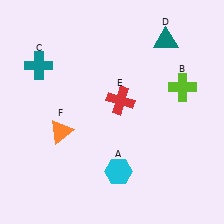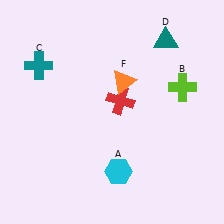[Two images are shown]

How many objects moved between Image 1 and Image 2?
1 object moved between the two images.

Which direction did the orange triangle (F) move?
The orange triangle (F) moved right.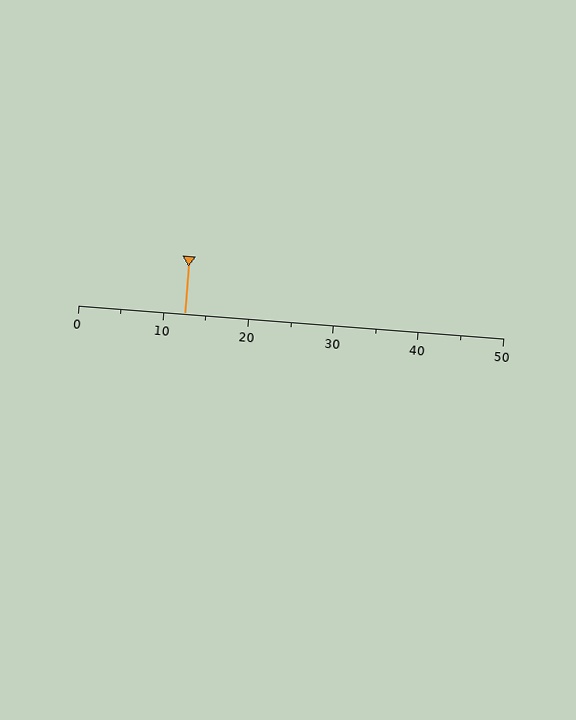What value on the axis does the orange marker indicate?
The marker indicates approximately 12.5.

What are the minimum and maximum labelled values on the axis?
The axis runs from 0 to 50.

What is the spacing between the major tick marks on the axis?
The major ticks are spaced 10 apart.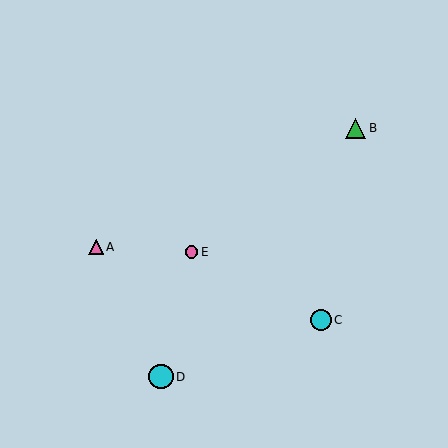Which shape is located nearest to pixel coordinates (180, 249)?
The pink circle (labeled E) at (191, 252) is nearest to that location.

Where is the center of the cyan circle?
The center of the cyan circle is at (161, 377).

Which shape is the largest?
The cyan circle (labeled D) is the largest.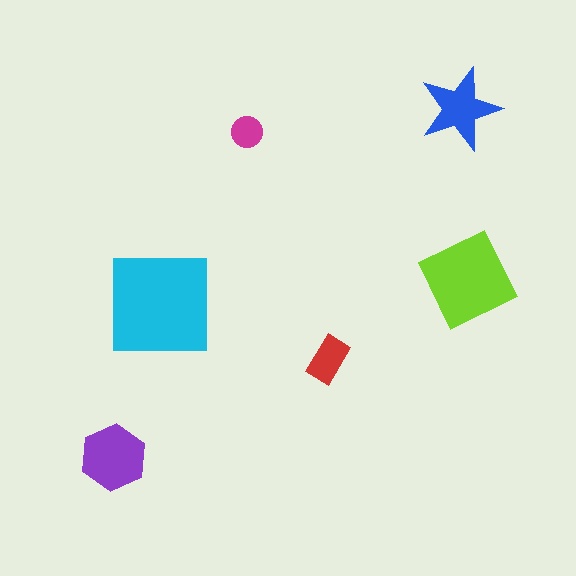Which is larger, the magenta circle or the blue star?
The blue star.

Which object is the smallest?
The magenta circle.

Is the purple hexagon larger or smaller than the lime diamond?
Smaller.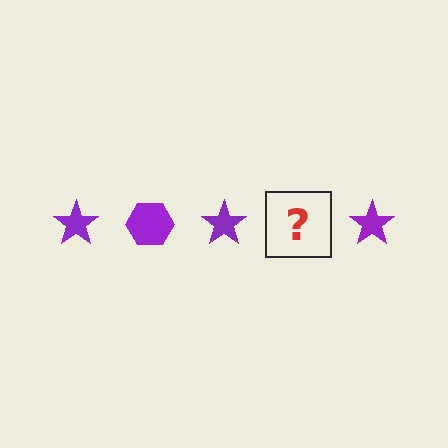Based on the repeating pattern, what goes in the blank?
The blank should be a purple hexagon.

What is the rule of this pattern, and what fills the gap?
The rule is that the pattern cycles through star, hexagon shapes in purple. The gap should be filled with a purple hexagon.